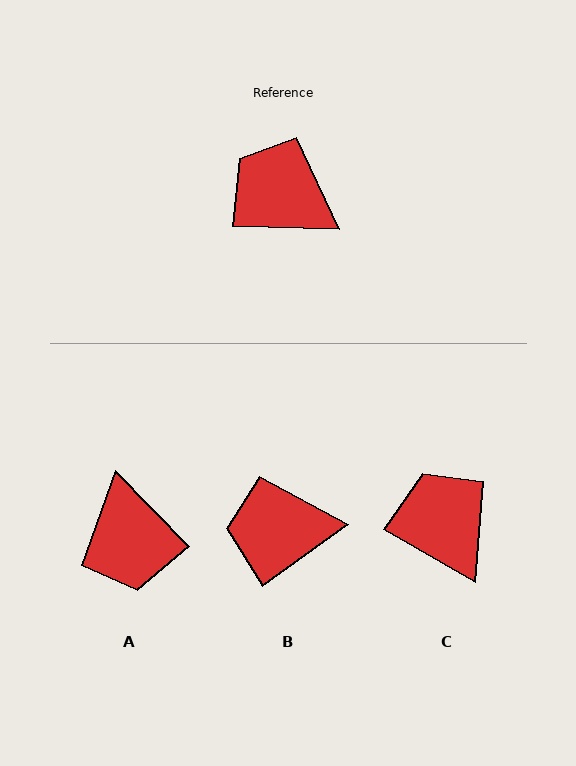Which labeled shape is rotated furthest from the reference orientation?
A, about 135 degrees away.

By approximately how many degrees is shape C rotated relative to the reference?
Approximately 29 degrees clockwise.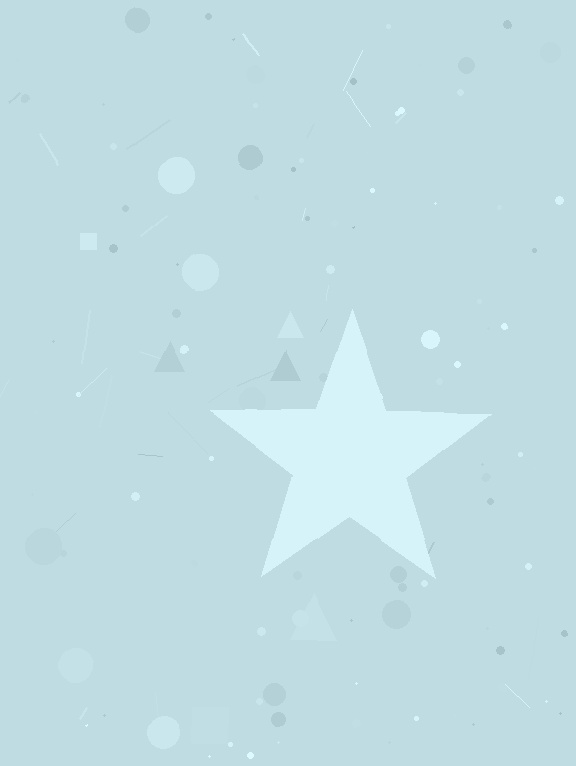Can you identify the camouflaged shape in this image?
The camouflaged shape is a star.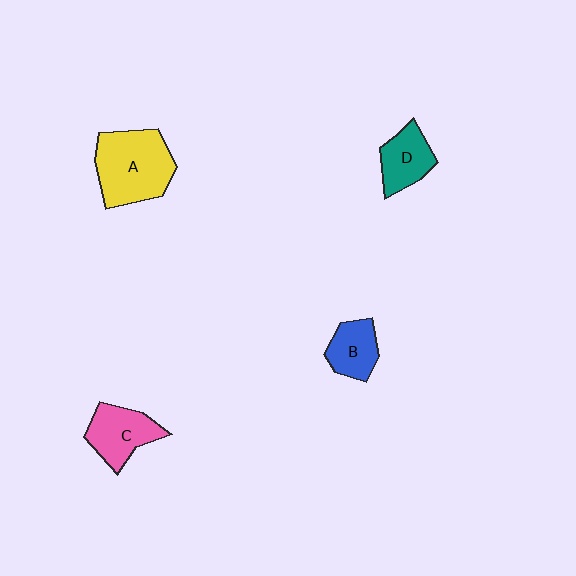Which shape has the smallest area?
Shape B (blue).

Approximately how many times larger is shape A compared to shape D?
Approximately 1.9 times.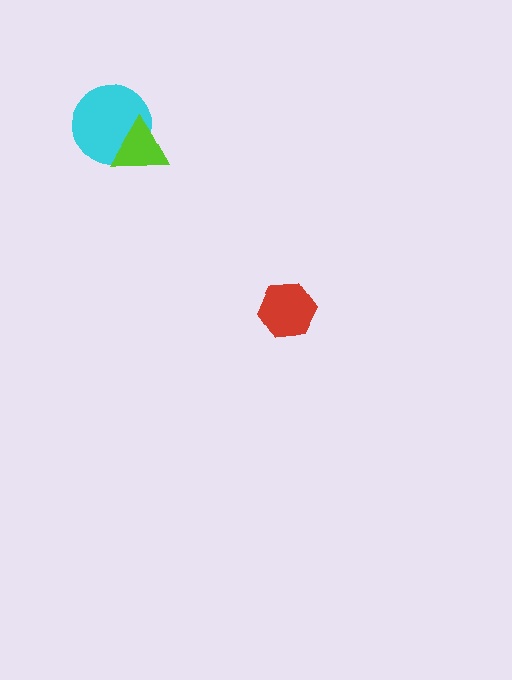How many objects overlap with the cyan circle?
1 object overlaps with the cyan circle.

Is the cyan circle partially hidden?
Yes, it is partially covered by another shape.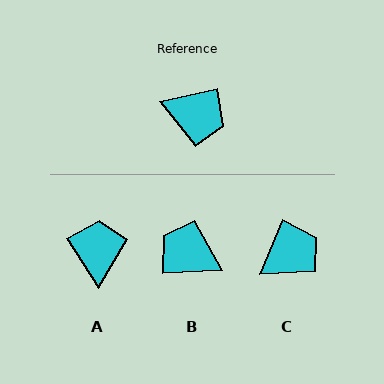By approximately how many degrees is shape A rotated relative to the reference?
Approximately 110 degrees counter-clockwise.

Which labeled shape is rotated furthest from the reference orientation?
B, about 171 degrees away.